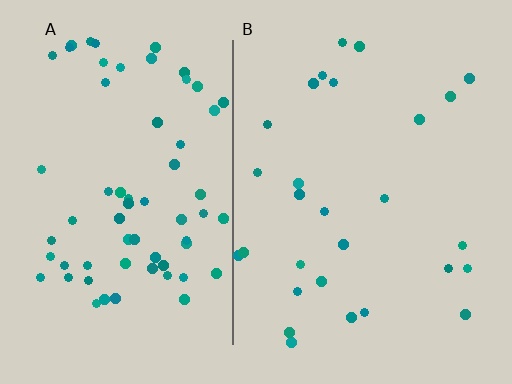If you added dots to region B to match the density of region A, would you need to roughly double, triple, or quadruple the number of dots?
Approximately double.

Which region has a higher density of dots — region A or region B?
A (the left).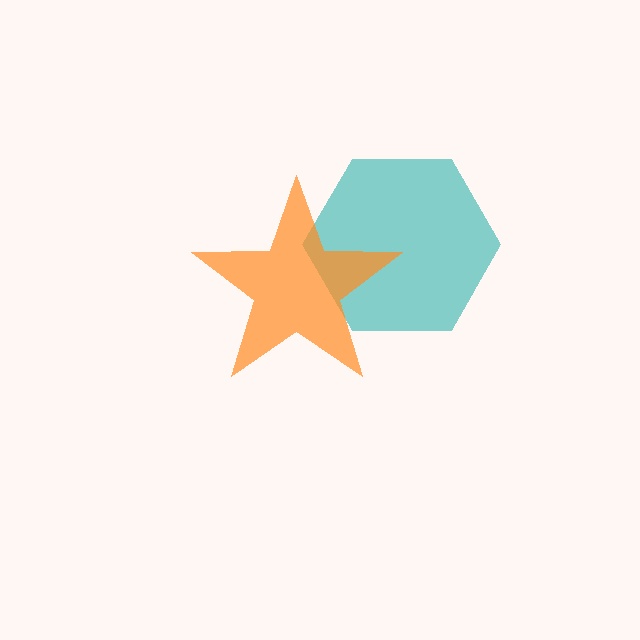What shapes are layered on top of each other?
The layered shapes are: a teal hexagon, an orange star.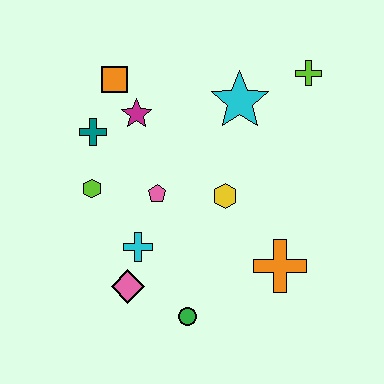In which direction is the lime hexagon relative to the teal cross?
The lime hexagon is below the teal cross.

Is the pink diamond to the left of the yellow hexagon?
Yes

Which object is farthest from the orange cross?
The orange square is farthest from the orange cross.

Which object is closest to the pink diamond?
The cyan cross is closest to the pink diamond.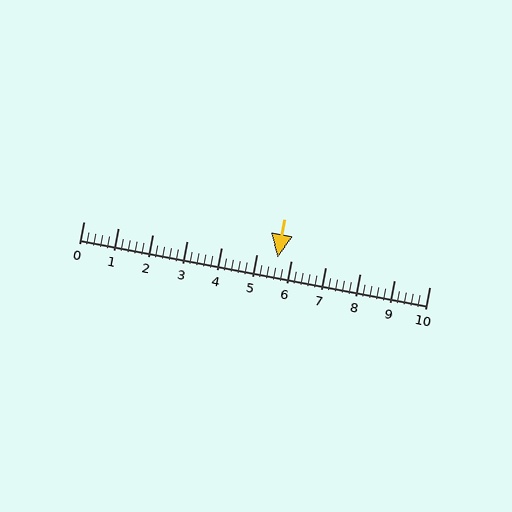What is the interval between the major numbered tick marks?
The major tick marks are spaced 1 units apart.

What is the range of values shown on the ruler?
The ruler shows values from 0 to 10.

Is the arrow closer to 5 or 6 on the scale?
The arrow is closer to 6.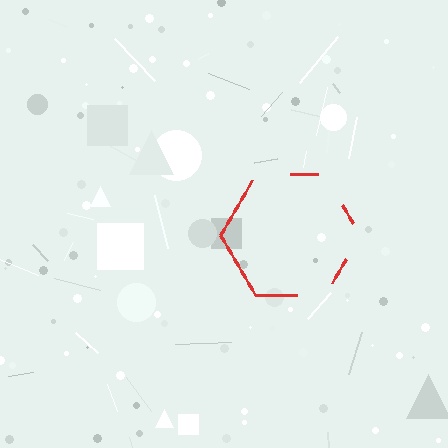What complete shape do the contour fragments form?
The contour fragments form a hexagon.